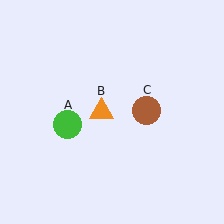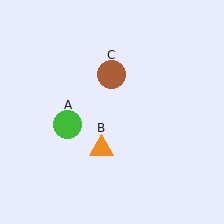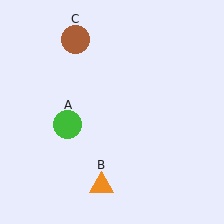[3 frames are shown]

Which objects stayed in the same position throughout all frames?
Green circle (object A) remained stationary.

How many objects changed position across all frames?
2 objects changed position: orange triangle (object B), brown circle (object C).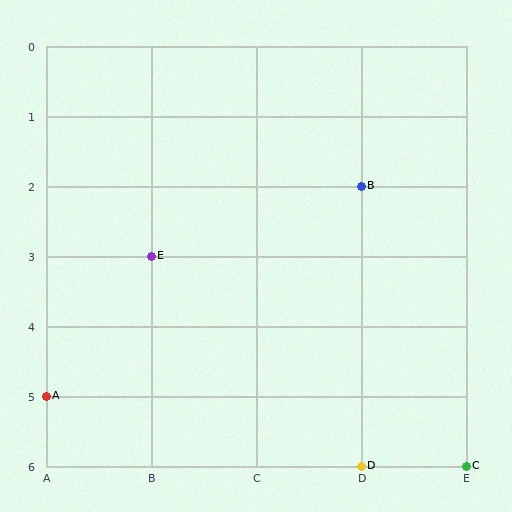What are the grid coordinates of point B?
Point B is at grid coordinates (D, 2).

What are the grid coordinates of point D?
Point D is at grid coordinates (D, 6).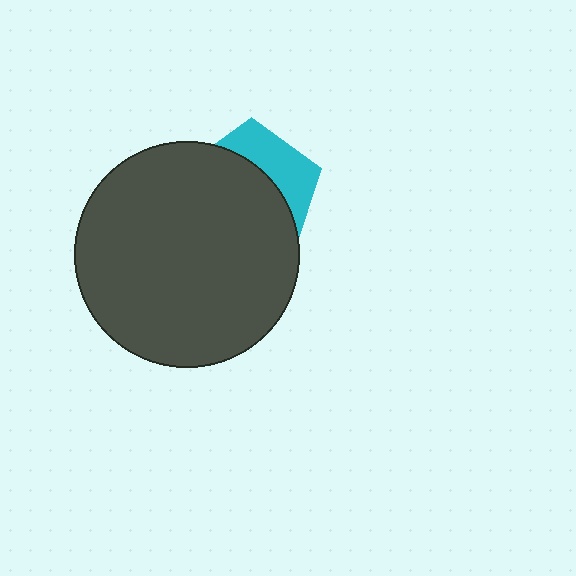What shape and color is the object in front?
The object in front is a dark gray circle.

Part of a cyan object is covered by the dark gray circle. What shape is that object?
It is a pentagon.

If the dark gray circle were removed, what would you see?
You would see the complete cyan pentagon.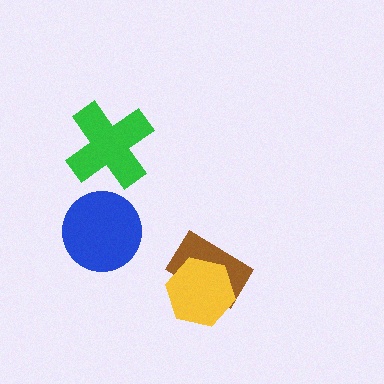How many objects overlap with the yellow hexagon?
1 object overlaps with the yellow hexagon.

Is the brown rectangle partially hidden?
Yes, it is partially covered by another shape.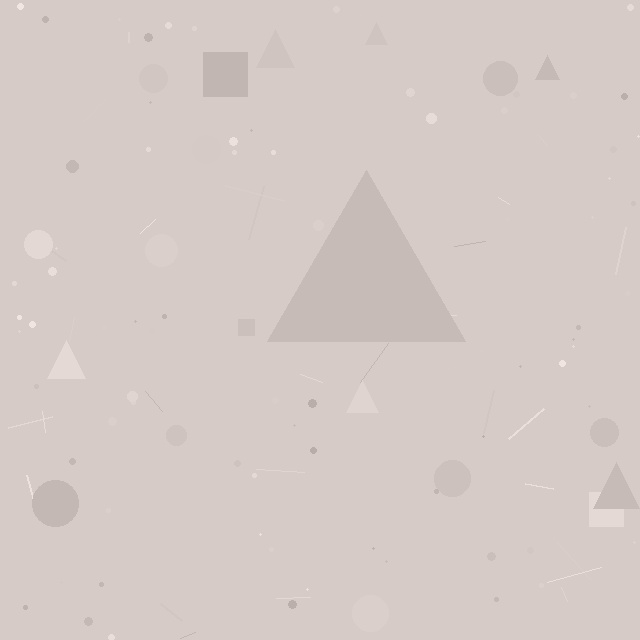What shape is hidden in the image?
A triangle is hidden in the image.